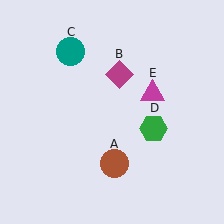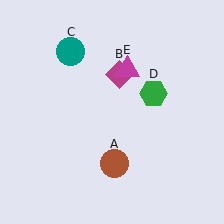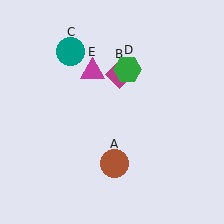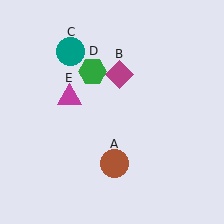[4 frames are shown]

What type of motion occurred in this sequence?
The green hexagon (object D), magenta triangle (object E) rotated counterclockwise around the center of the scene.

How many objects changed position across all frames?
2 objects changed position: green hexagon (object D), magenta triangle (object E).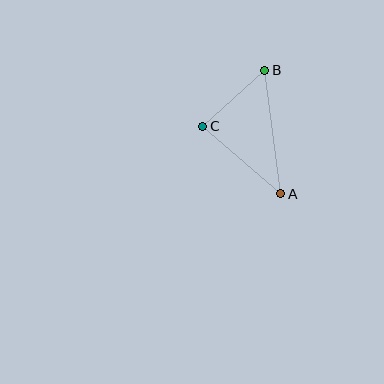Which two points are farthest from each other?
Points A and B are farthest from each other.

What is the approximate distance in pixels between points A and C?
The distance between A and C is approximately 103 pixels.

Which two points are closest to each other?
Points B and C are closest to each other.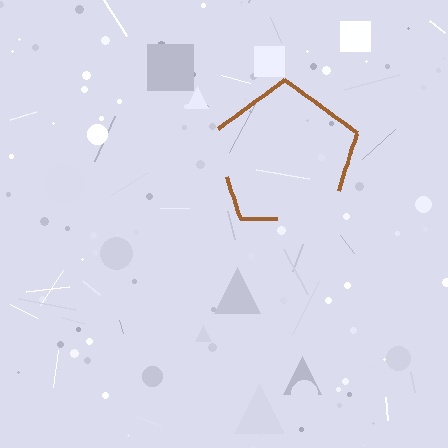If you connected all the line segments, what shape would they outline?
They would outline a pentagon.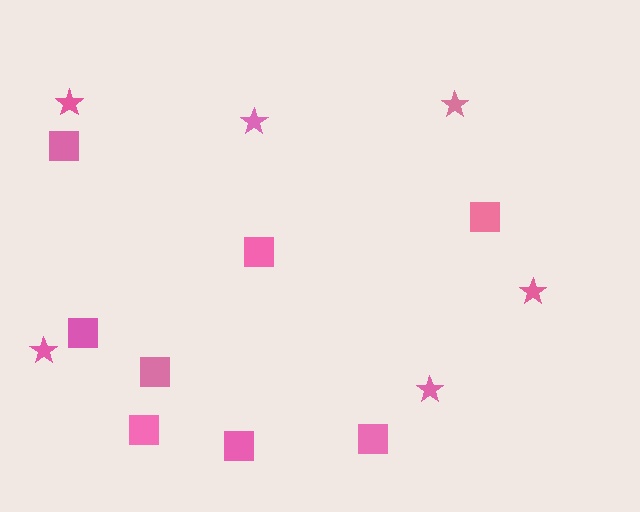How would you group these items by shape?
There are 2 groups: one group of stars (6) and one group of squares (8).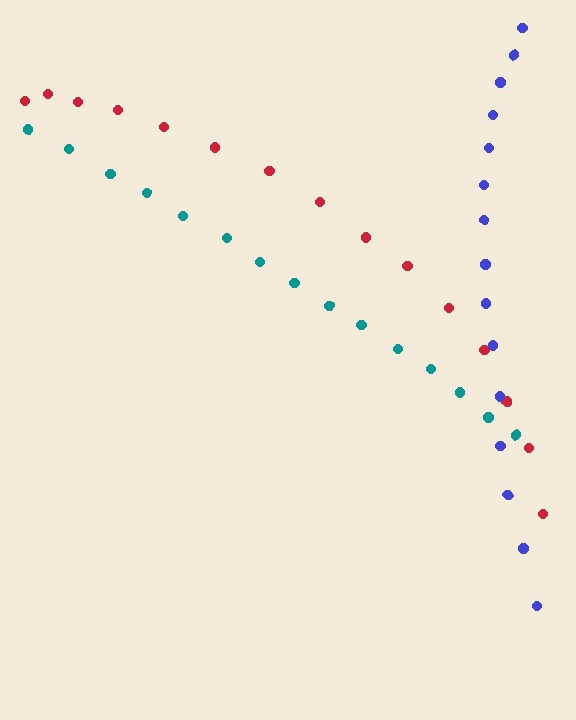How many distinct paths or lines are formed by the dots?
There are 3 distinct paths.